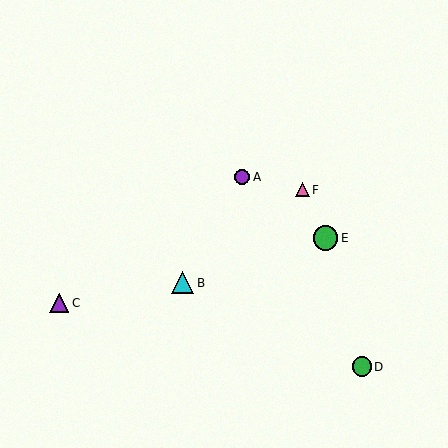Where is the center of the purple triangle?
The center of the purple triangle is at (59, 303).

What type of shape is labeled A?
Shape A is a purple circle.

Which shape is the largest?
The green circle (labeled E) is the largest.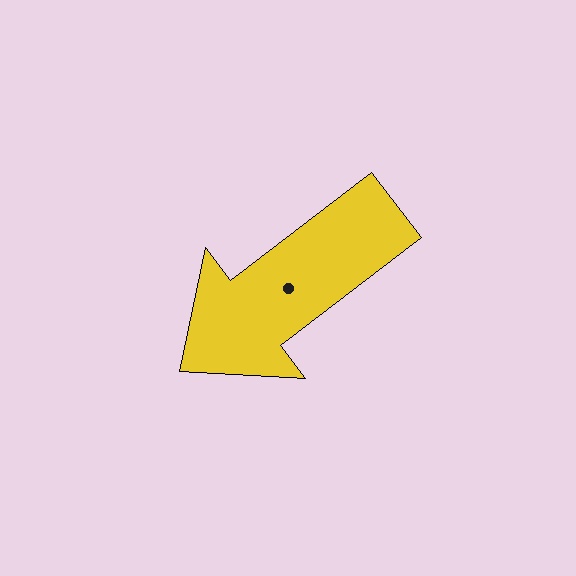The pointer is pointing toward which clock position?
Roughly 8 o'clock.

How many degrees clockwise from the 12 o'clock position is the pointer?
Approximately 233 degrees.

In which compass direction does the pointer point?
Southwest.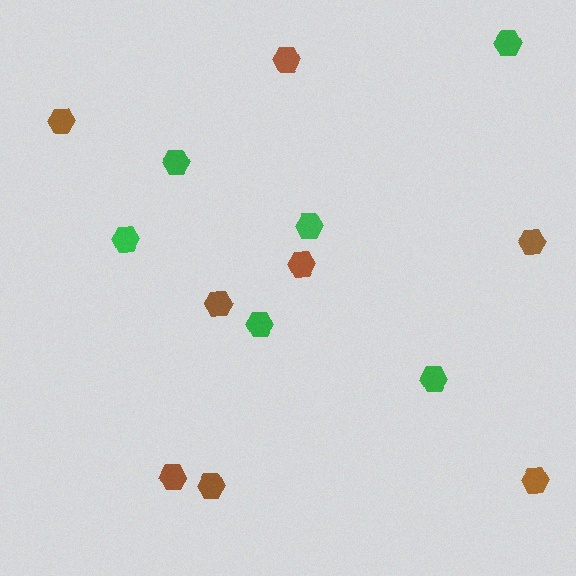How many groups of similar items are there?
There are 2 groups: one group of green hexagons (6) and one group of brown hexagons (8).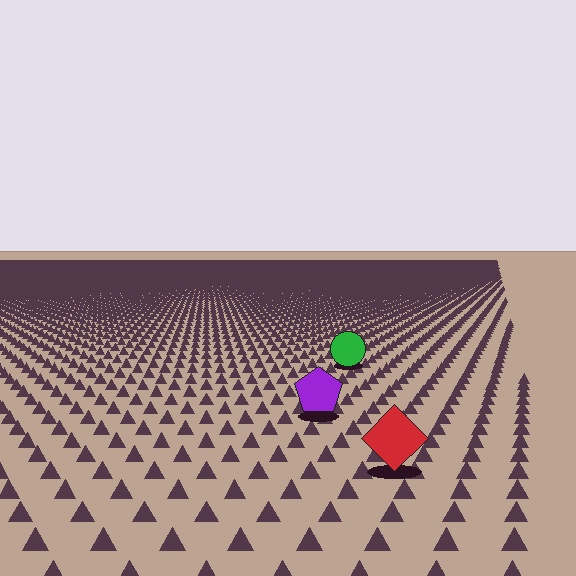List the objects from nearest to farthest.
From nearest to farthest: the red diamond, the purple pentagon, the green circle.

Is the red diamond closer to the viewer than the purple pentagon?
Yes. The red diamond is closer — you can tell from the texture gradient: the ground texture is coarser near it.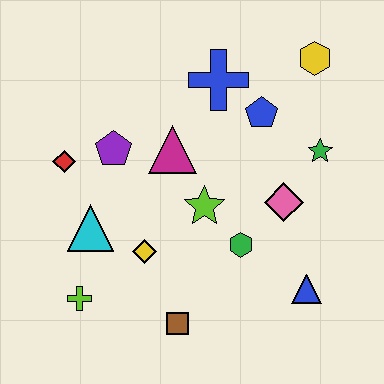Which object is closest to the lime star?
The green hexagon is closest to the lime star.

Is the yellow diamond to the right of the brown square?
No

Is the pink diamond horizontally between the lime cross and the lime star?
No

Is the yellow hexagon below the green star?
No